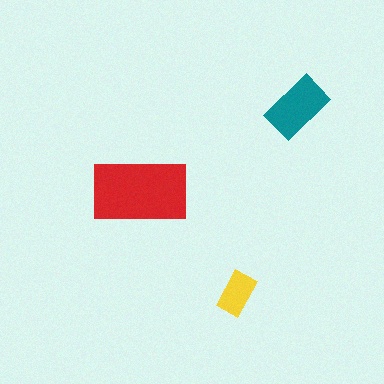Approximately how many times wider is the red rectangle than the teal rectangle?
About 1.5 times wider.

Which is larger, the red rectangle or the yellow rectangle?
The red one.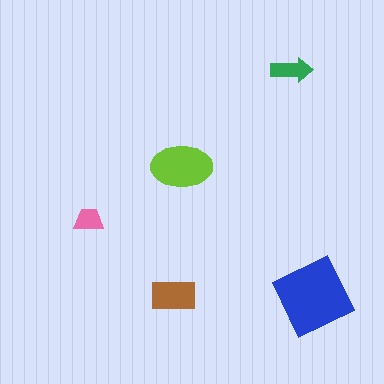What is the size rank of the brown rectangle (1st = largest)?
3rd.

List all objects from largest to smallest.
The blue square, the lime ellipse, the brown rectangle, the green arrow, the pink trapezoid.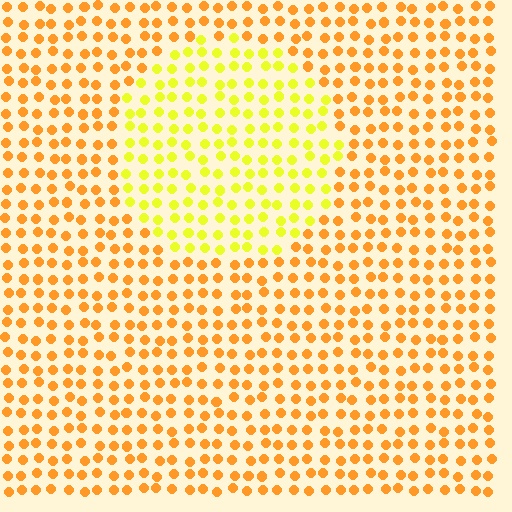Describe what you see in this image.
The image is filled with small orange elements in a uniform arrangement. A circle-shaped region is visible where the elements are tinted to a slightly different hue, forming a subtle color boundary.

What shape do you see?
I see a circle.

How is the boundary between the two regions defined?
The boundary is defined purely by a slight shift in hue (about 34 degrees). Spacing, size, and orientation are identical on both sides.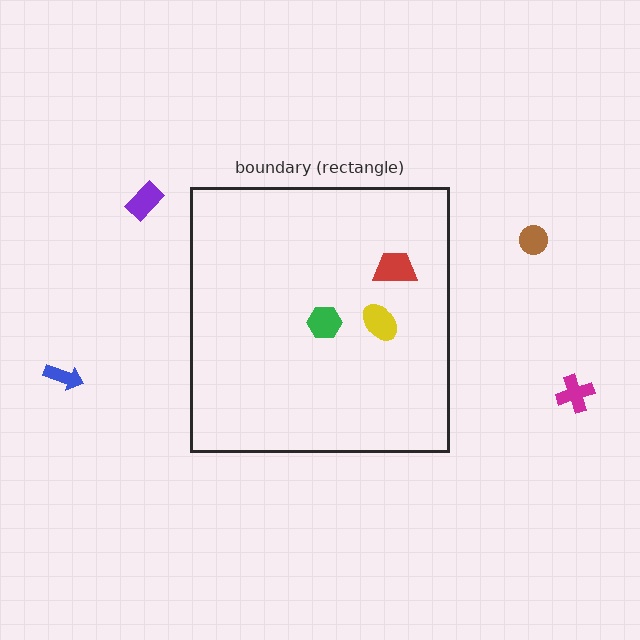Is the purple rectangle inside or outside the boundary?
Outside.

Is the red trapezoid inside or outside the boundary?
Inside.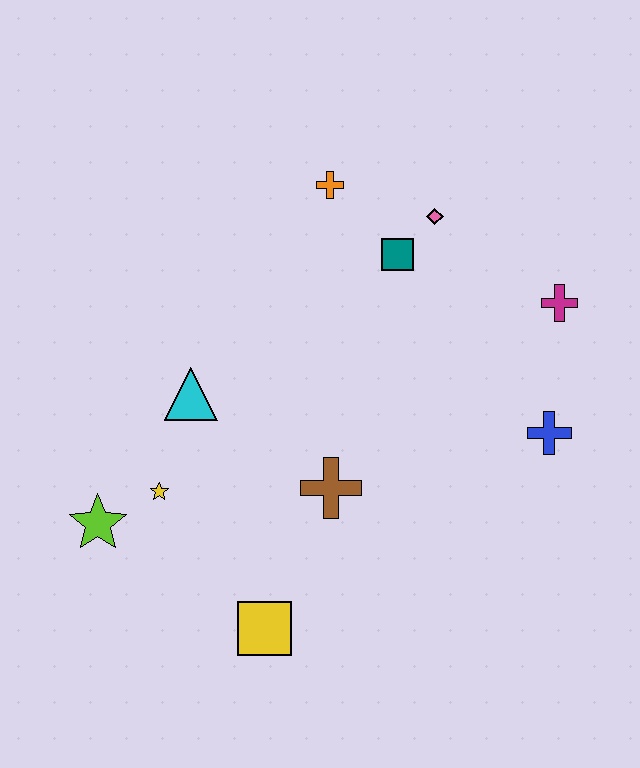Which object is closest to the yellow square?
The brown cross is closest to the yellow square.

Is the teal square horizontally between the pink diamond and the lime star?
Yes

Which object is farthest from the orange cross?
The yellow square is farthest from the orange cross.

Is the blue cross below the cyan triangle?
Yes